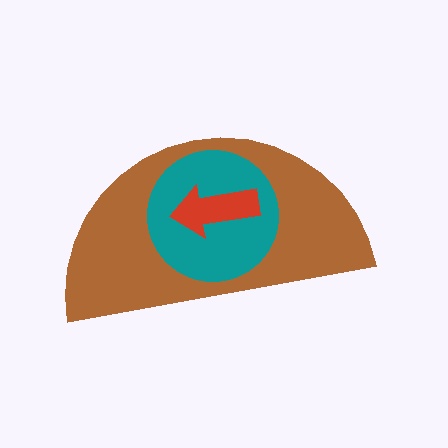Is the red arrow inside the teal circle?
Yes.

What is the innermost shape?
The red arrow.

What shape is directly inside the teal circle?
The red arrow.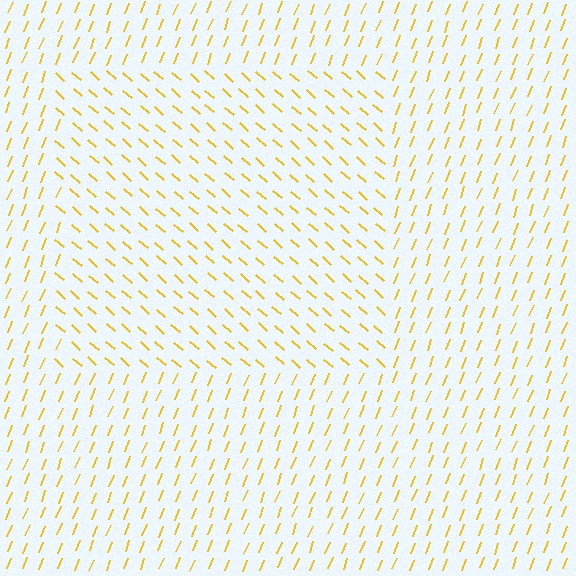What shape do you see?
I see a rectangle.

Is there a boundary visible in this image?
Yes, there is a texture boundary formed by a change in line orientation.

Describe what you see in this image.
The image is filled with small yellow line segments. A rectangle region in the image has lines oriented differently from the surrounding lines, creating a visible texture boundary.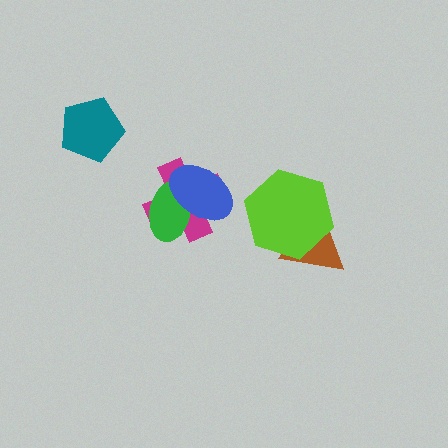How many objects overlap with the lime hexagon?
1 object overlaps with the lime hexagon.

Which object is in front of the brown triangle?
The lime hexagon is in front of the brown triangle.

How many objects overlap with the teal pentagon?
0 objects overlap with the teal pentagon.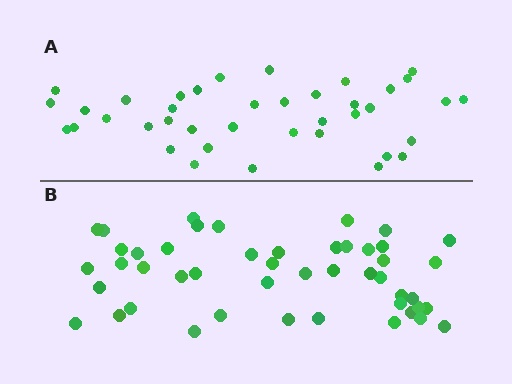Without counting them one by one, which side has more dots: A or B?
Region B (the bottom region) has more dots.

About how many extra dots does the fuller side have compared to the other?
Region B has roughly 8 or so more dots than region A.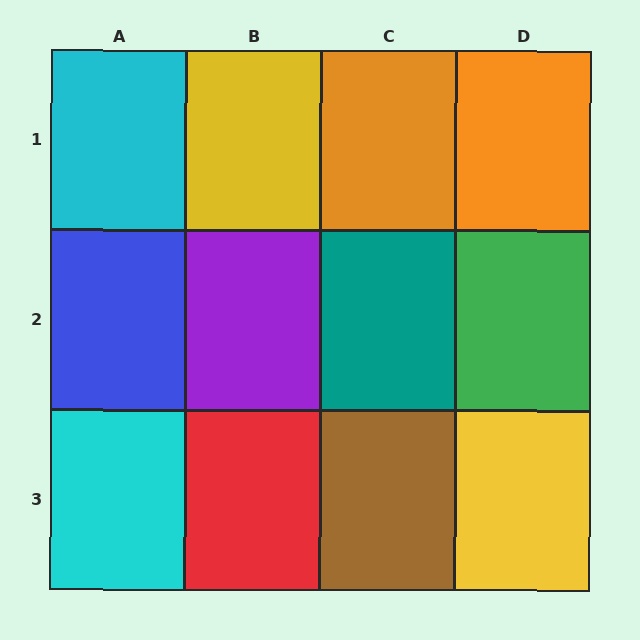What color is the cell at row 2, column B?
Purple.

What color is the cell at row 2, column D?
Green.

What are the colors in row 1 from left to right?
Cyan, yellow, orange, orange.